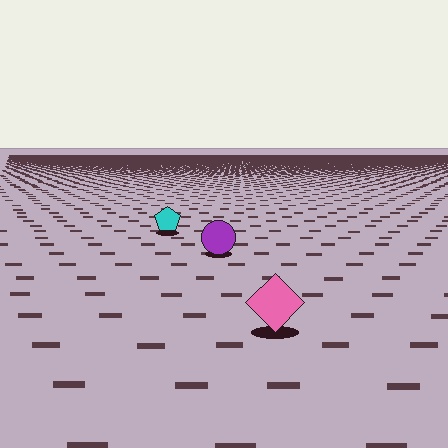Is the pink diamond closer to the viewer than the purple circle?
Yes. The pink diamond is closer — you can tell from the texture gradient: the ground texture is coarser near it.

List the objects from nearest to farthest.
From nearest to farthest: the pink diamond, the purple circle, the cyan pentagon.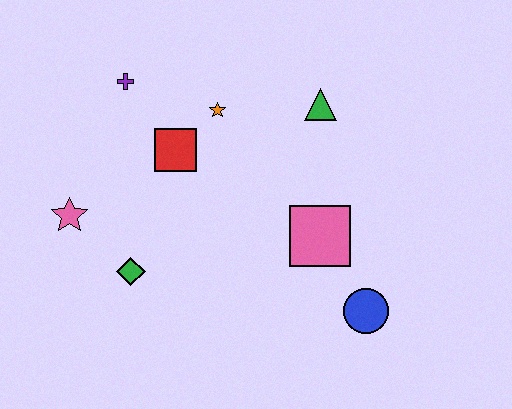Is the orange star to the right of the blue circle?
No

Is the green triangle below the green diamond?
No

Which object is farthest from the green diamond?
The green triangle is farthest from the green diamond.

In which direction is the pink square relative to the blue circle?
The pink square is above the blue circle.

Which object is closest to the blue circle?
The pink square is closest to the blue circle.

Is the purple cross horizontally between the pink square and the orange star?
No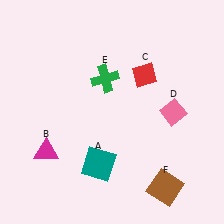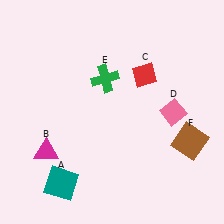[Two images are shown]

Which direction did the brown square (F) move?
The brown square (F) moved up.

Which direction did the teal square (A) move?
The teal square (A) moved left.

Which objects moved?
The objects that moved are: the teal square (A), the brown square (F).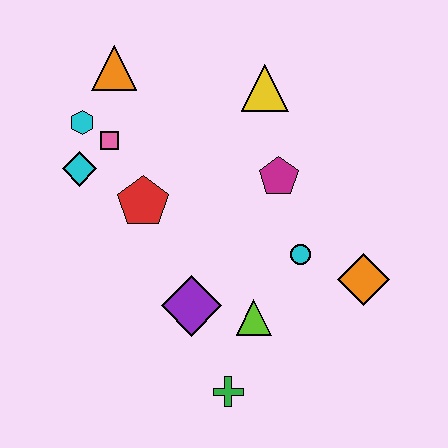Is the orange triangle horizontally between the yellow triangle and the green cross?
No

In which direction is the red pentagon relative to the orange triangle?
The red pentagon is below the orange triangle.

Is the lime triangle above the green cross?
Yes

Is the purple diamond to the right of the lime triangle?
No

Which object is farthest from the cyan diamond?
The orange diamond is farthest from the cyan diamond.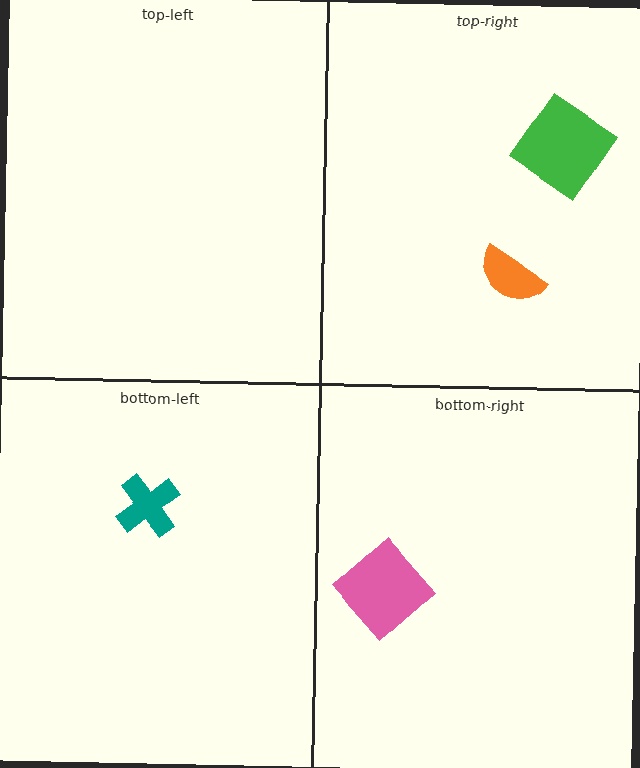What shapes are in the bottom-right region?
The pink diamond.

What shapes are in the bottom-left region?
The teal cross.